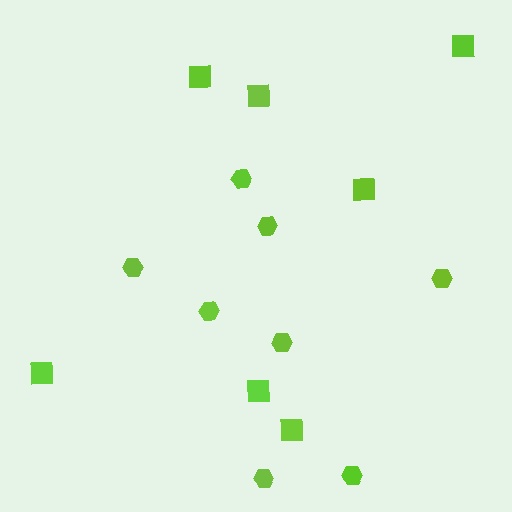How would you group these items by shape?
There are 2 groups: one group of hexagons (8) and one group of squares (7).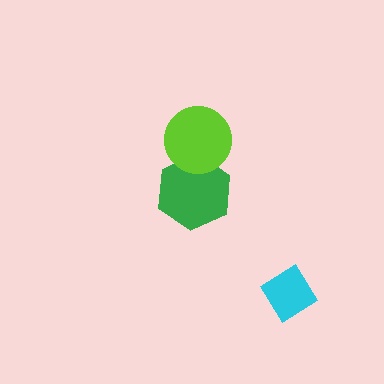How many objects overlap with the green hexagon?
1 object overlaps with the green hexagon.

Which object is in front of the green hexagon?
The lime circle is in front of the green hexagon.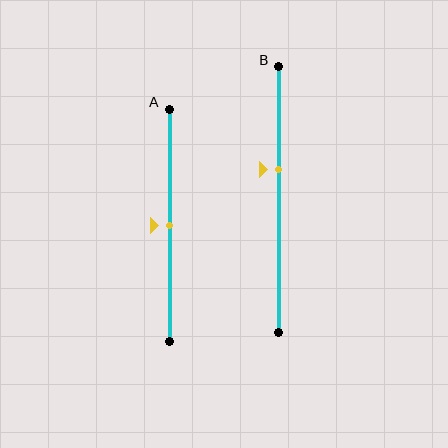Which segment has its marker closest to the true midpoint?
Segment A has its marker closest to the true midpoint.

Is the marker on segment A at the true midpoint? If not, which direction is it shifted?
Yes, the marker on segment A is at the true midpoint.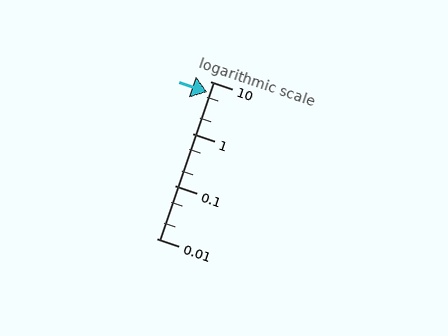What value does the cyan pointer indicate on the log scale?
The pointer indicates approximately 6.2.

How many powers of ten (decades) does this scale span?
The scale spans 3 decades, from 0.01 to 10.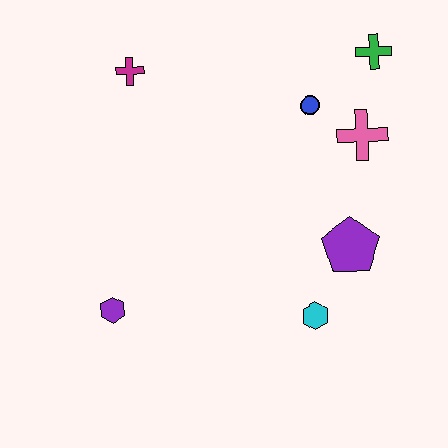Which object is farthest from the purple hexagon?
The green cross is farthest from the purple hexagon.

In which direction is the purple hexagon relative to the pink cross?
The purple hexagon is to the left of the pink cross.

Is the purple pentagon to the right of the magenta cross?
Yes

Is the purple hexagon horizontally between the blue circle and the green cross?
No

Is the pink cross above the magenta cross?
No